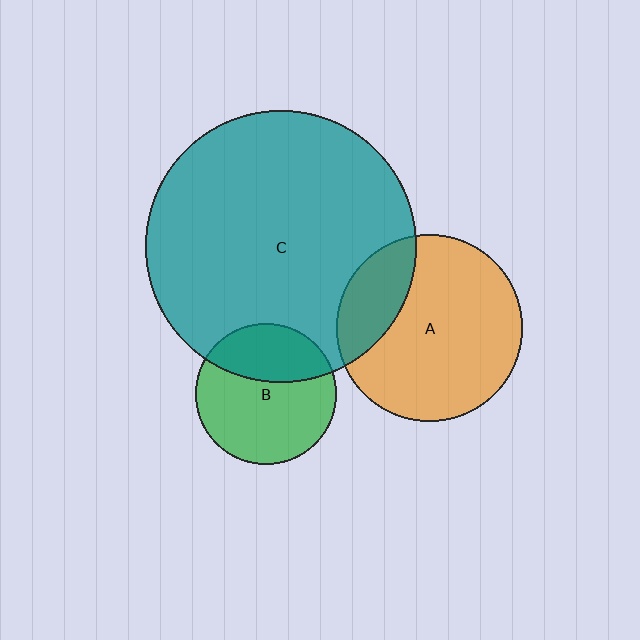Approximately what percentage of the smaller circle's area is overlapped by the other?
Approximately 35%.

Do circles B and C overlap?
Yes.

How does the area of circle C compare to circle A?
Approximately 2.1 times.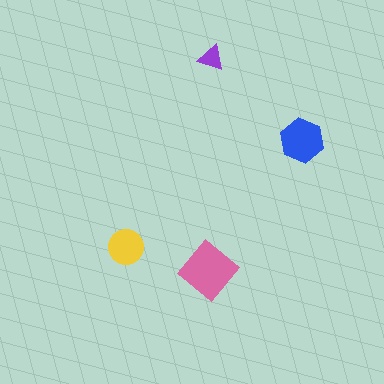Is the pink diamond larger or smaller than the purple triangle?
Larger.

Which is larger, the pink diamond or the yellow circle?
The pink diamond.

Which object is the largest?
The pink diamond.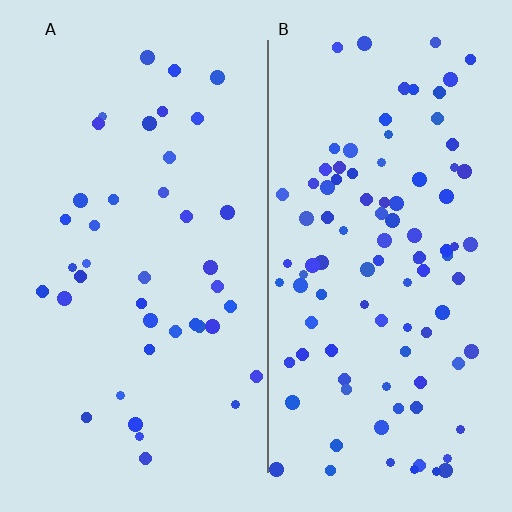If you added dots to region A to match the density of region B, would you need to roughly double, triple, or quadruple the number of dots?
Approximately double.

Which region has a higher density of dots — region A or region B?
B (the right).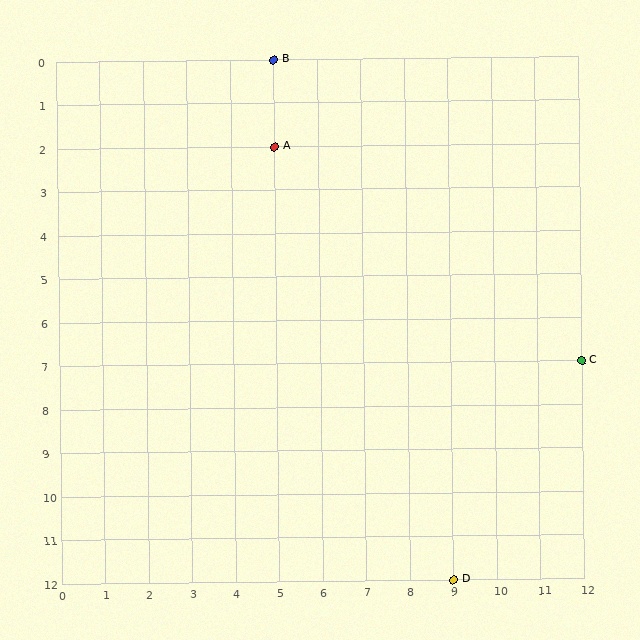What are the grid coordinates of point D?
Point D is at grid coordinates (9, 12).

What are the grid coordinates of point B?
Point B is at grid coordinates (5, 0).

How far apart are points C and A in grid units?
Points C and A are 7 columns and 5 rows apart (about 8.6 grid units diagonally).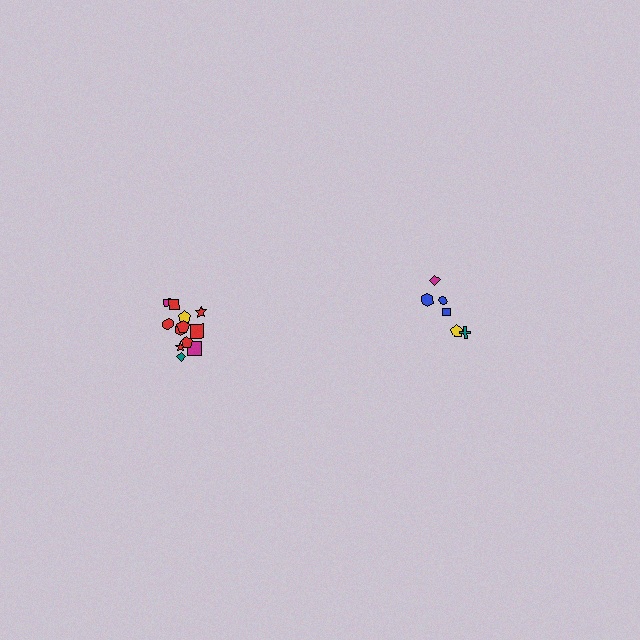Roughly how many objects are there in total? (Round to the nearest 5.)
Roughly 20 objects in total.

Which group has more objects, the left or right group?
The left group.